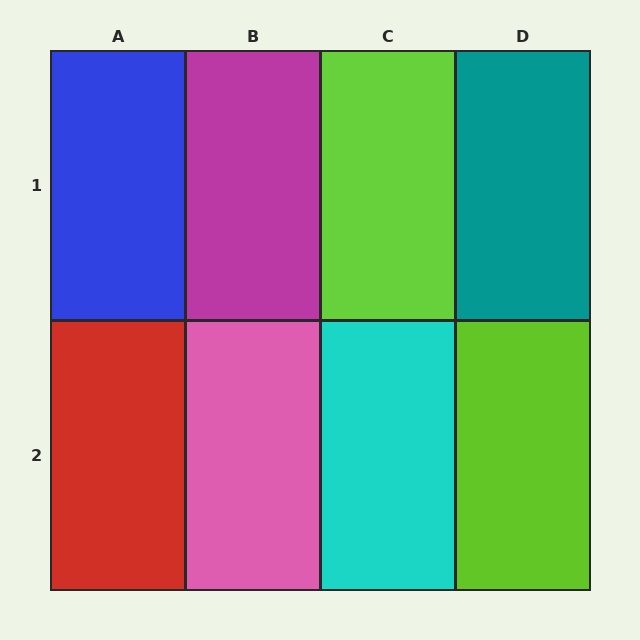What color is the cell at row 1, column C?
Lime.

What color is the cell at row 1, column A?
Blue.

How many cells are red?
1 cell is red.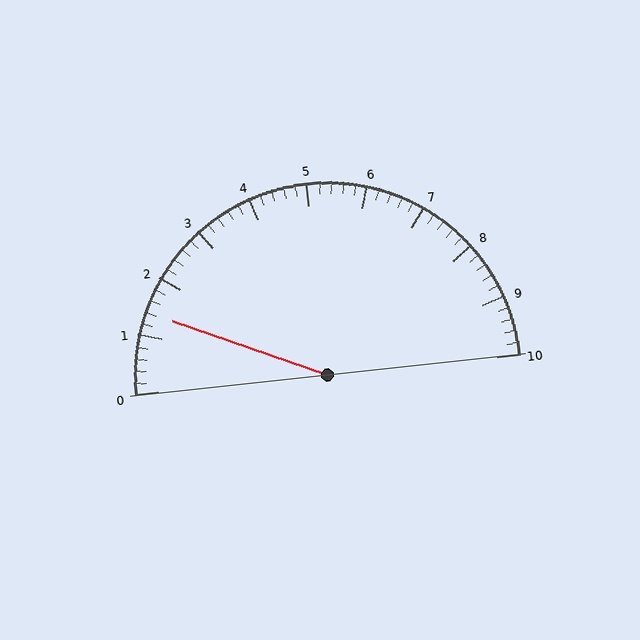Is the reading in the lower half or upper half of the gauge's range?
The reading is in the lower half of the range (0 to 10).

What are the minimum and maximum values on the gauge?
The gauge ranges from 0 to 10.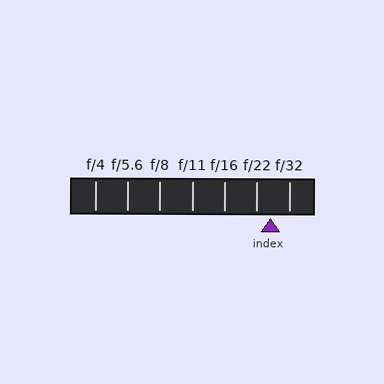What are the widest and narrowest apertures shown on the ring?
The widest aperture shown is f/4 and the narrowest is f/32.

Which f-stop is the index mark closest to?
The index mark is closest to f/22.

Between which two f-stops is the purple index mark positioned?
The index mark is between f/22 and f/32.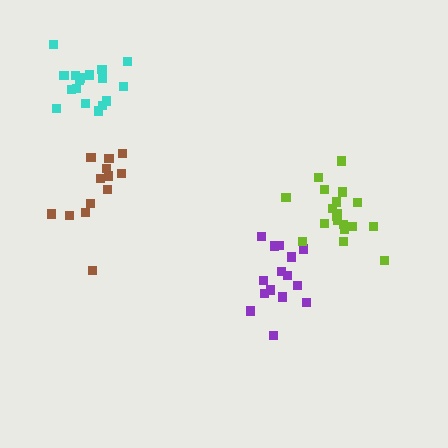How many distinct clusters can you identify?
There are 4 distinct clusters.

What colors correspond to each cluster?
The clusters are colored: purple, brown, cyan, lime.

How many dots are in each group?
Group 1: 15 dots, Group 2: 13 dots, Group 3: 17 dots, Group 4: 19 dots (64 total).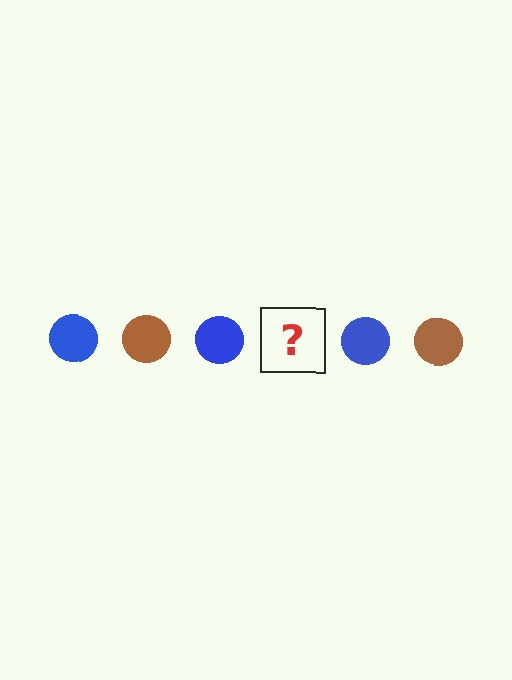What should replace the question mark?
The question mark should be replaced with a brown circle.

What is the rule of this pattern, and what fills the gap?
The rule is that the pattern cycles through blue, brown circles. The gap should be filled with a brown circle.